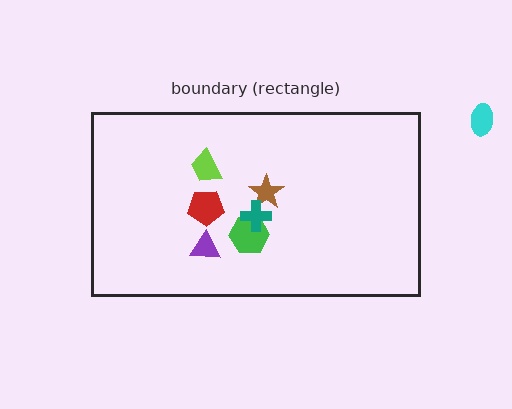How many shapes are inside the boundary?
6 inside, 1 outside.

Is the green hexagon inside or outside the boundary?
Inside.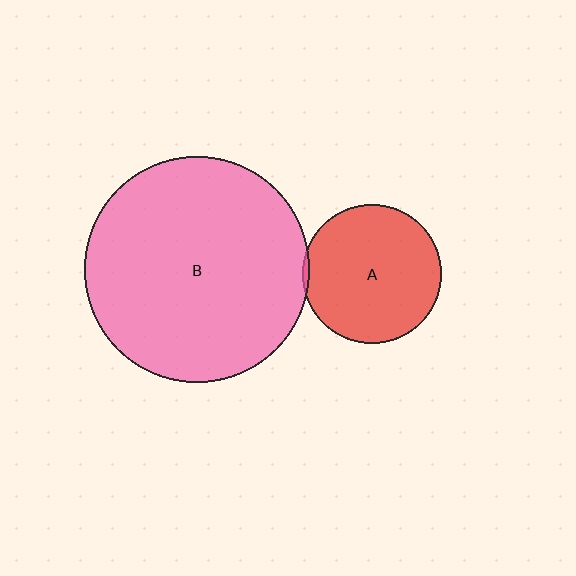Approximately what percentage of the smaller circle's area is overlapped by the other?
Approximately 5%.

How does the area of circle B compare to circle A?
Approximately 2.6 times.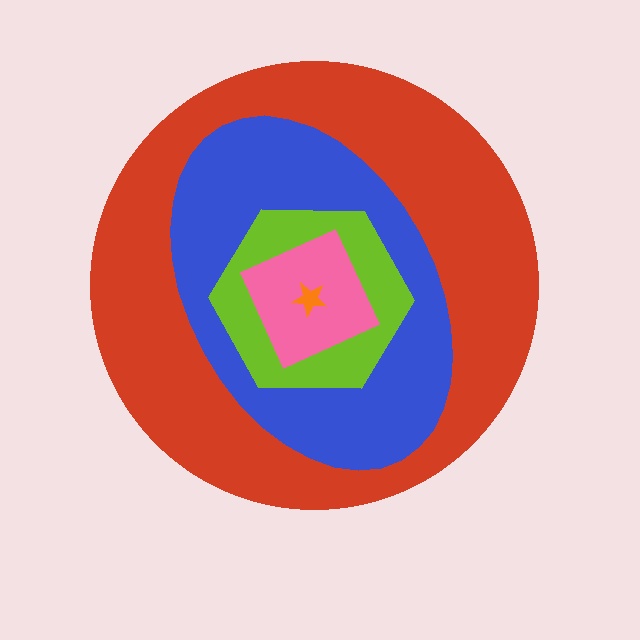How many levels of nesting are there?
5.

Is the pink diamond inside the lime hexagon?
Yes.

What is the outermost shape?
The red circle.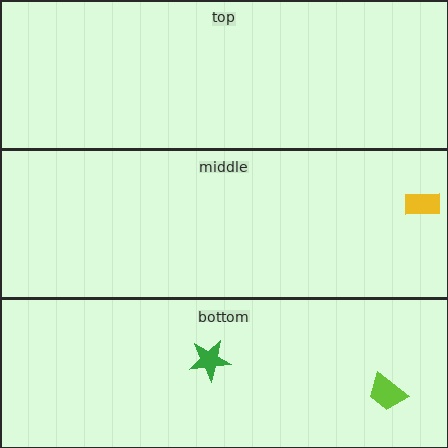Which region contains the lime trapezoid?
The bottom region.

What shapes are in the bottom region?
The lime trapezoid, the green star.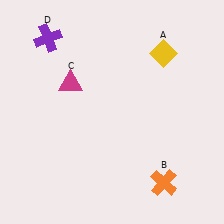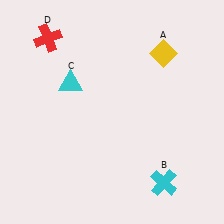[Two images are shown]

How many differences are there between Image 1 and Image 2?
There are 3 differences between the two images.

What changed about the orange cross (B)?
In Image 1, B is orange. In Image 2, it changed to cyan.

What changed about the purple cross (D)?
In Image 1, D is purple. In Image 2, it changed to red.